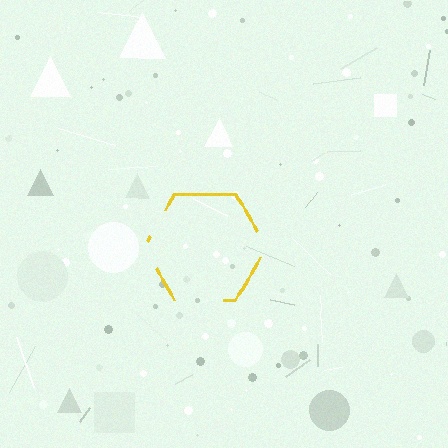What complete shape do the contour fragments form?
The contour fragments form a hexagon.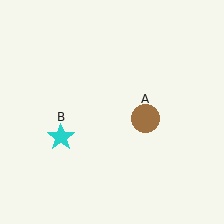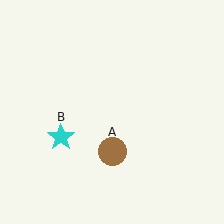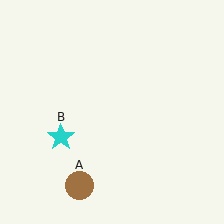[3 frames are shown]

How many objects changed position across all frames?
1 object changed position: brown circle (object A).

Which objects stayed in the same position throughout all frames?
Cyan star (object B) remained stationary.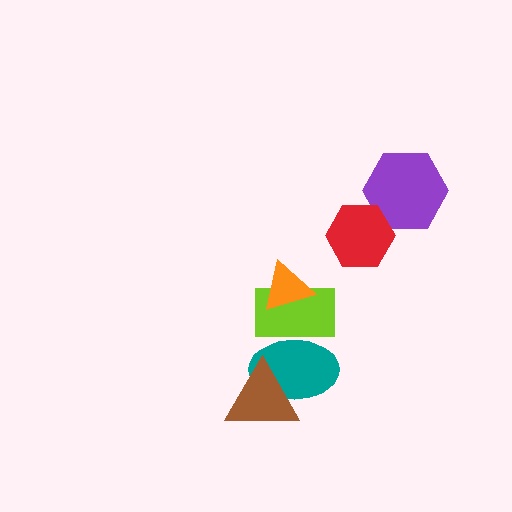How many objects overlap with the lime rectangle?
2 objects overlap with the lime rectangle.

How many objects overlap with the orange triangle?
1 object overlaps with the orange triangle.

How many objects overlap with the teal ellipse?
2 objects overlap with the teal ellipse.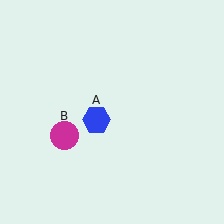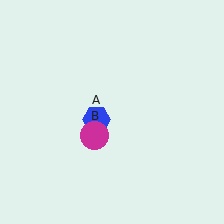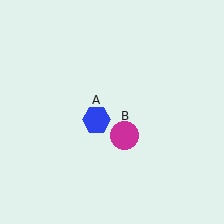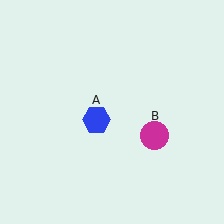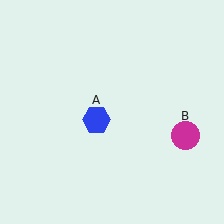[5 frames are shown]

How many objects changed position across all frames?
1 object changed position: magenta circle (object B).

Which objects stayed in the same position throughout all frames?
Blue hexagon (object A) remained stationary.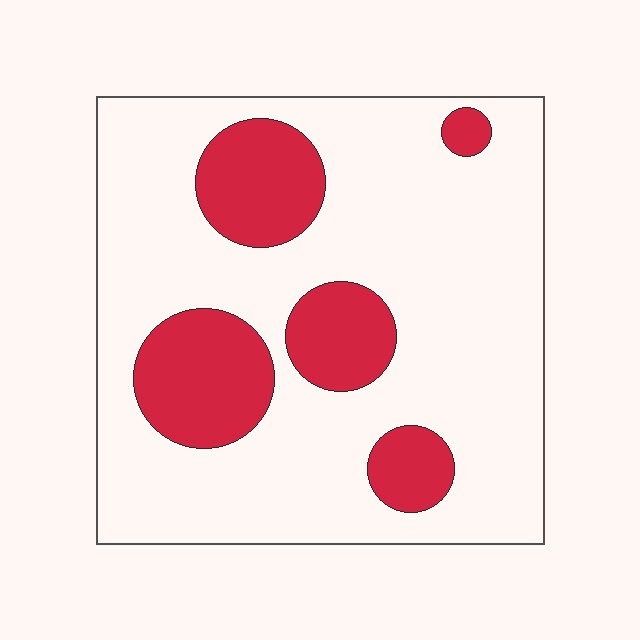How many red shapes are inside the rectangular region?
5.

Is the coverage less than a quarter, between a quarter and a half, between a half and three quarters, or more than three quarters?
Less than a quarter.